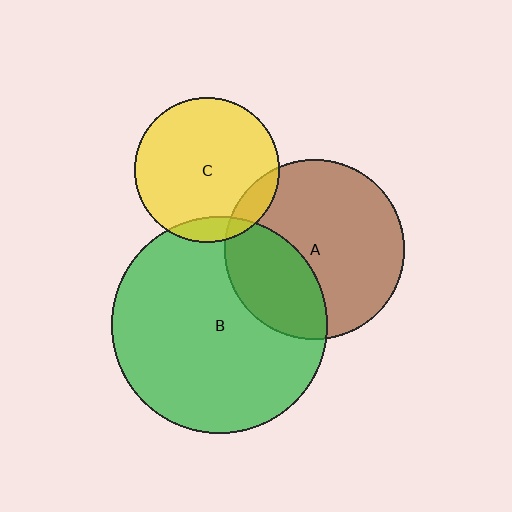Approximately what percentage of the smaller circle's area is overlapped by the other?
Approximately 35%.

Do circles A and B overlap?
Yes.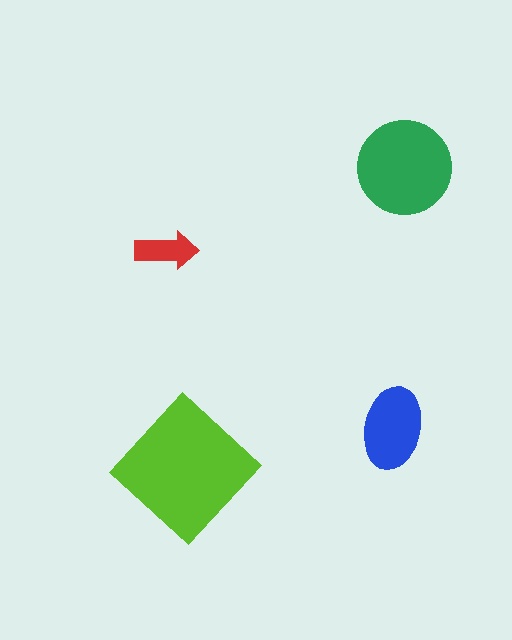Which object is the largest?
The lime diamond.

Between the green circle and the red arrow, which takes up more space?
The green circle.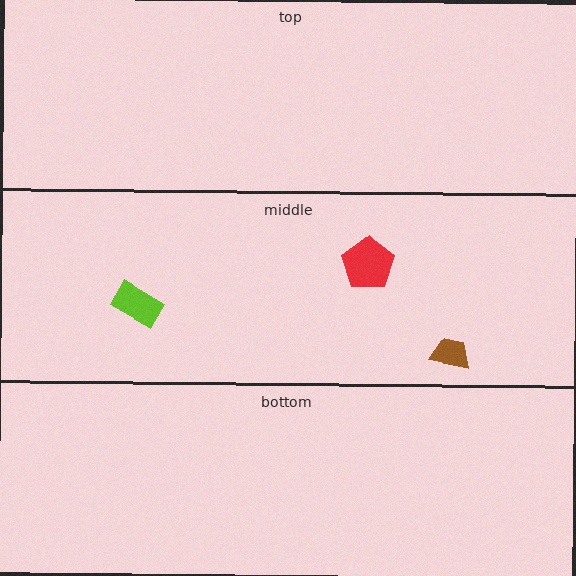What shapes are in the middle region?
The brown trapezoid, the red pentagon, the lime rectangle.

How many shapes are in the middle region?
3.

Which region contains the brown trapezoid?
The middle region.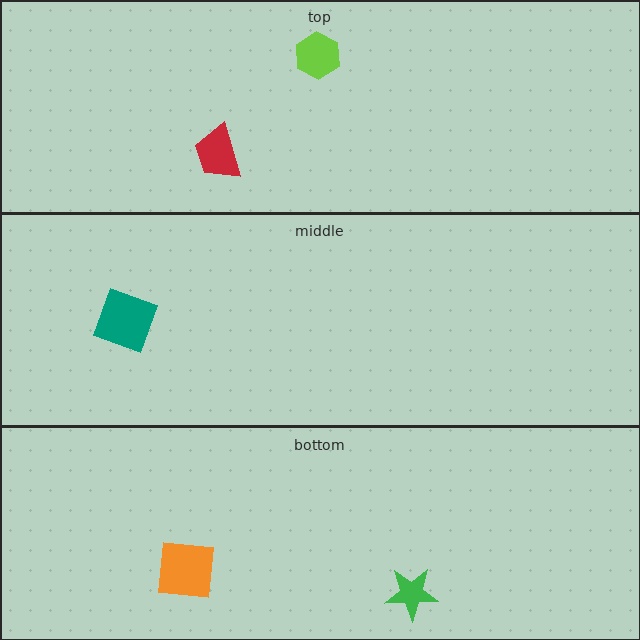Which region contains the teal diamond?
The middle region.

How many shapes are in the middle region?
1.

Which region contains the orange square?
The bottom region.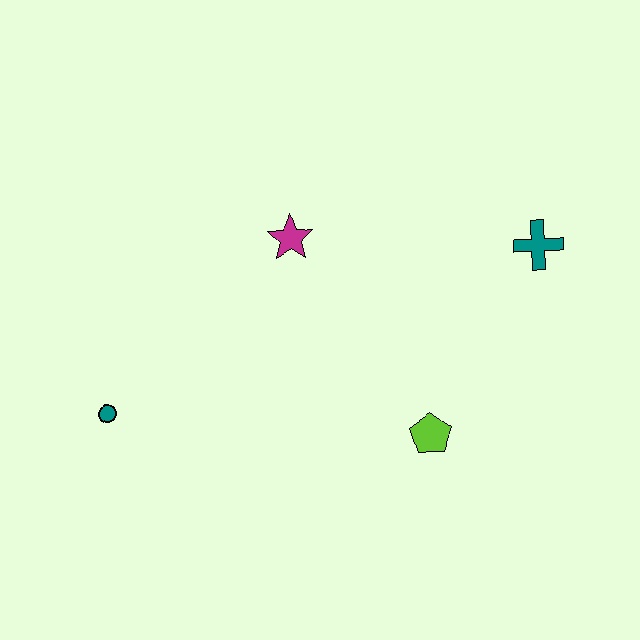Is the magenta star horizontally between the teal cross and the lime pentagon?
No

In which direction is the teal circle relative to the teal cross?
The teal circle is to the left of the teal cross.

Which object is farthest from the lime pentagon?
The teal circle is farthest from the lime pentagon.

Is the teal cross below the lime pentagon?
No